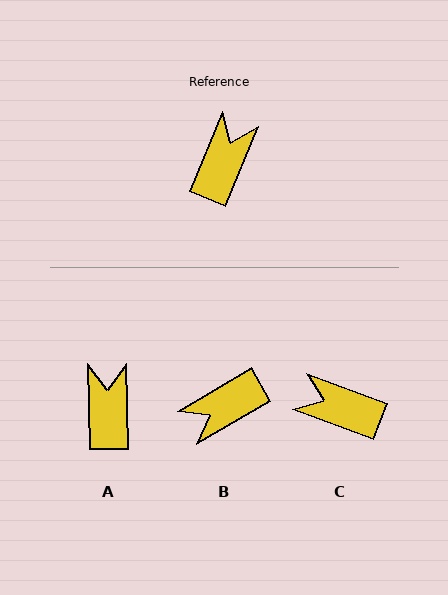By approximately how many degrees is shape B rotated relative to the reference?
Approximately 143 degrees counter-clockwise.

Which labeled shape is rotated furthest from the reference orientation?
B, about 143 degrees away.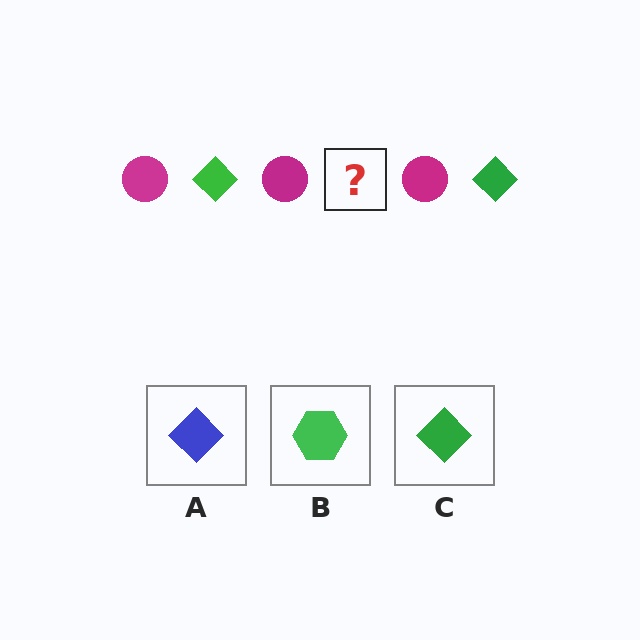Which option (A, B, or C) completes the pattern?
C.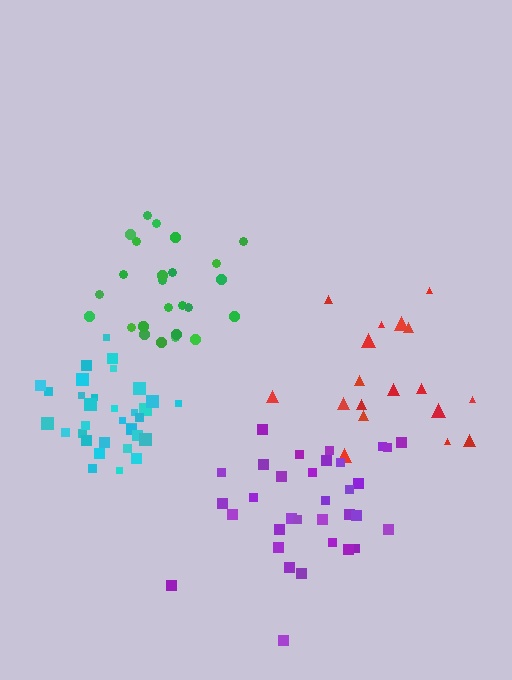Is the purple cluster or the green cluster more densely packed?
Green.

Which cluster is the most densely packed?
Cyan.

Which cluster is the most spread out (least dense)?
Red.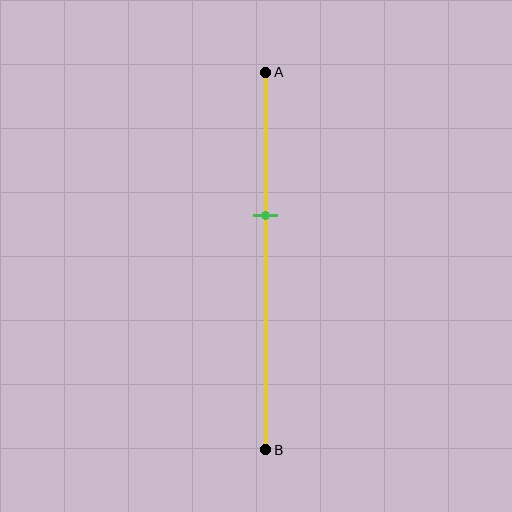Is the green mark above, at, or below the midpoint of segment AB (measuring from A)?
The green mark is above the midpoint of segment AB.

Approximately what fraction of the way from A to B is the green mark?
The green mark is approximately 40% of the way from A to B.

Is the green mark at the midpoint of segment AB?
No, the mark is at about 40% from A, not at the 50% midpoint.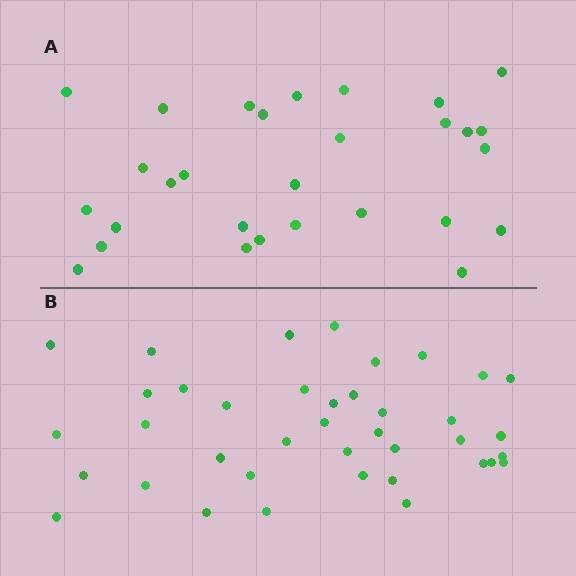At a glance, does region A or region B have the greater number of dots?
Region B (the bottom region) has more dots.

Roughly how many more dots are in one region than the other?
Region B has roughly 10 or so more dots than region A.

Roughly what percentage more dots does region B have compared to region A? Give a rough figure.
About 35% more.